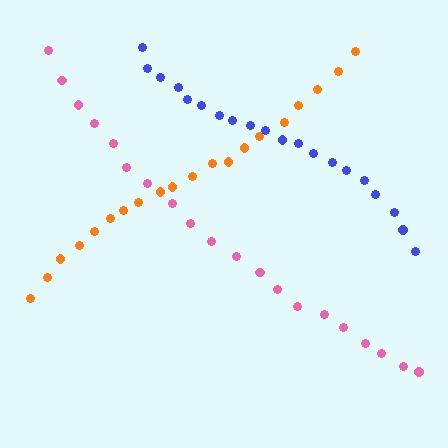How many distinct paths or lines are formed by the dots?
There are 3 distinct paths.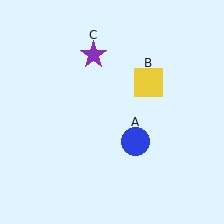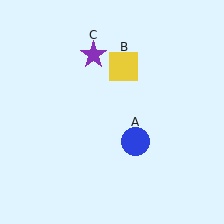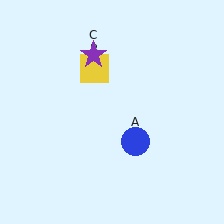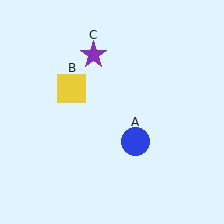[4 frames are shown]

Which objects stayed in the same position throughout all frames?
Blue circle (object A) and purple star (object C) remained stationary.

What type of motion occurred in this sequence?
The yellow square (object B) rotated counterclockwise around the center of the scene.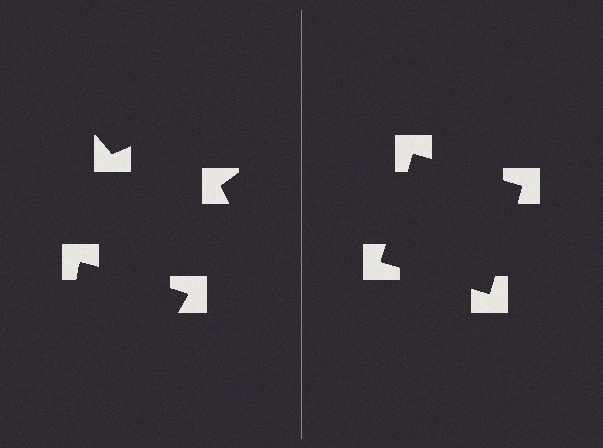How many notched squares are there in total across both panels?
8 — 4 on each side.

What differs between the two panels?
The notched squares are positioned identically on both sides; only the wedge orientations differ. On the right they align to a square; on the left they are misaligned.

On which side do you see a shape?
An illusory square appears on the right side. On the left side the wedge cuts are rotated, so no coherent shape forms.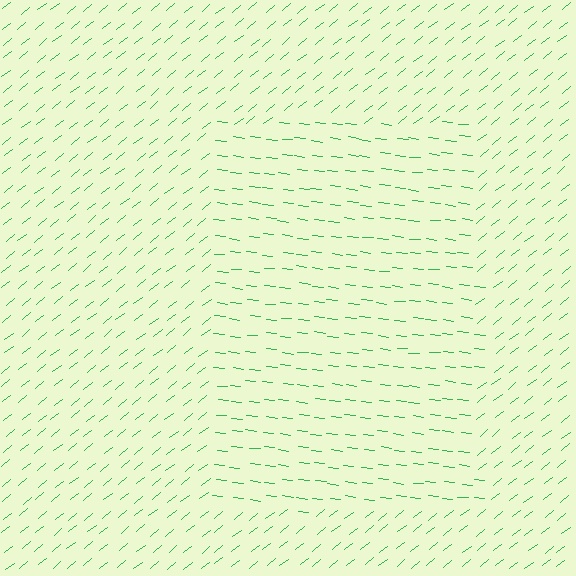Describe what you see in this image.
The image is filled with small green line segments. A rectangle region in the image has lines oriented differently from the surrounding lines, creating a visible texture boundary.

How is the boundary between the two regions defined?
The boundary is defined purely by a change in line orientation (approximately 45 degrees difference). All lines are the same color and thickness.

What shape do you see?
I see a rectangle.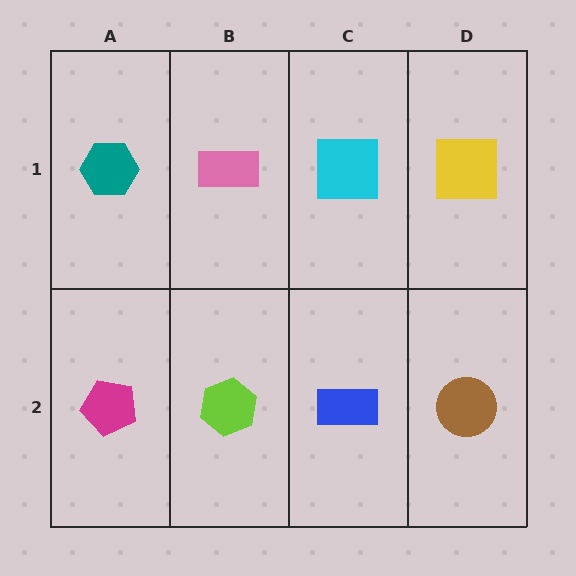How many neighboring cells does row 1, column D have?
2.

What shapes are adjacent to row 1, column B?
A lime hexagon (row 2, column B), a teal hexagon (row 1, column A), a cyan square (row 1, column C).